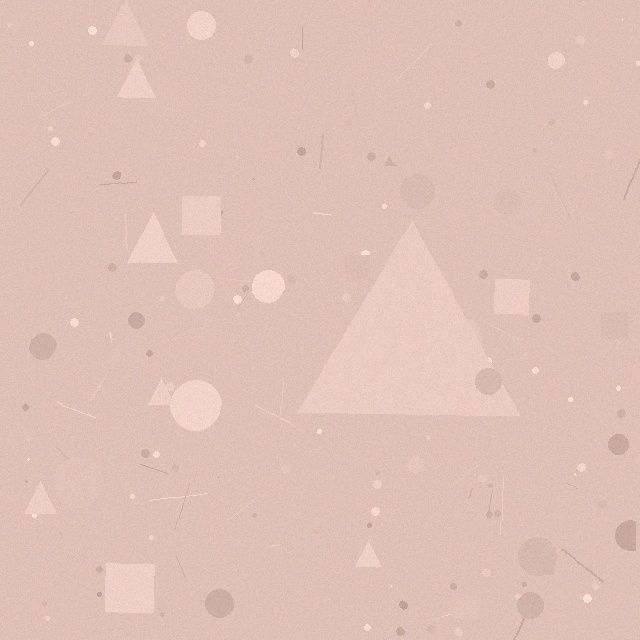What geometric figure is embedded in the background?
A triangle is embedded in the background.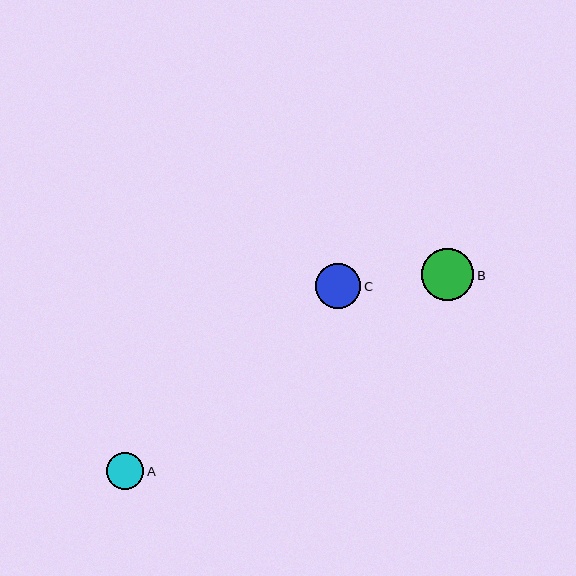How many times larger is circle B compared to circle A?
Circle B is approximately 1.4 times the size of circle A.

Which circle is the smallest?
Circle A is the smallest with a size of approximately 37 pixels.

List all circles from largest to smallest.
From largest to smallest: B, C, A.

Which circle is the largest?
Circle B is the largest with a size of approximately 53 pixels.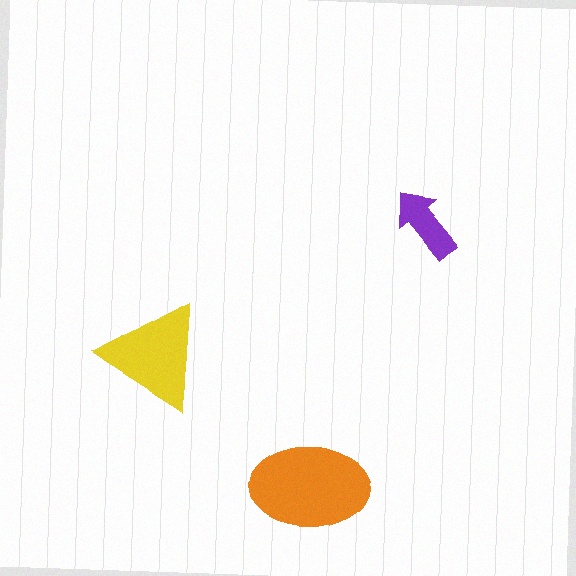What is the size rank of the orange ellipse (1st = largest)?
1st.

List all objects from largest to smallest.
The orange ellipse, the yellow triangle, the purple arrow.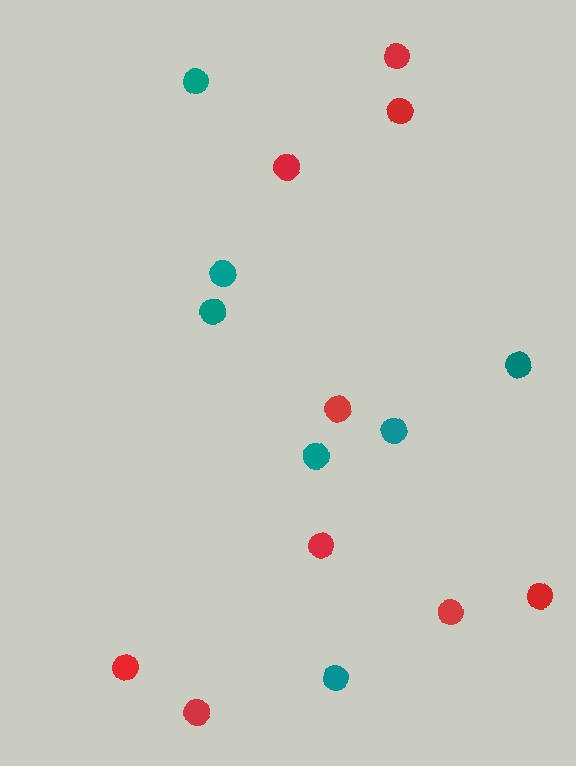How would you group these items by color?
There are 2 groups: one group of red circles (9) and one group of teal circles (7).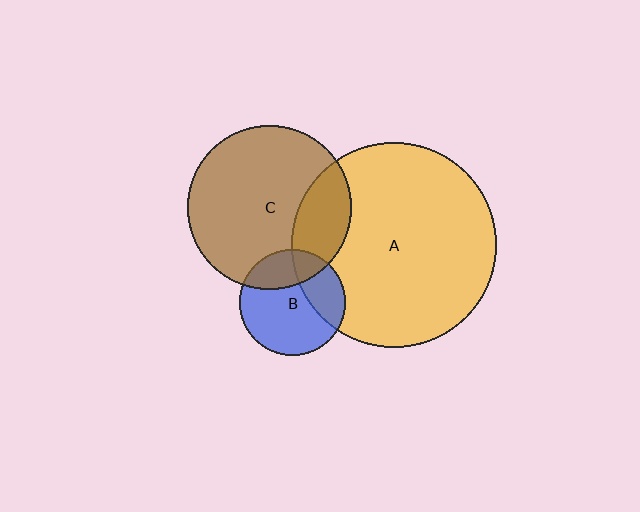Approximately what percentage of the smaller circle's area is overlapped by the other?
Approximately 25%.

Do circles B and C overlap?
Yes.